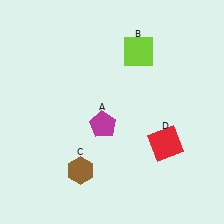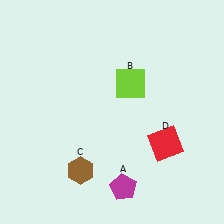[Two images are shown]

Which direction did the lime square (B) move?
The lime square (B) moved down.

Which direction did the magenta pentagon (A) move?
The magenta pentagon (A) moved down.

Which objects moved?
The objects that moved are: the magenta pentagon (A), the lime square (B).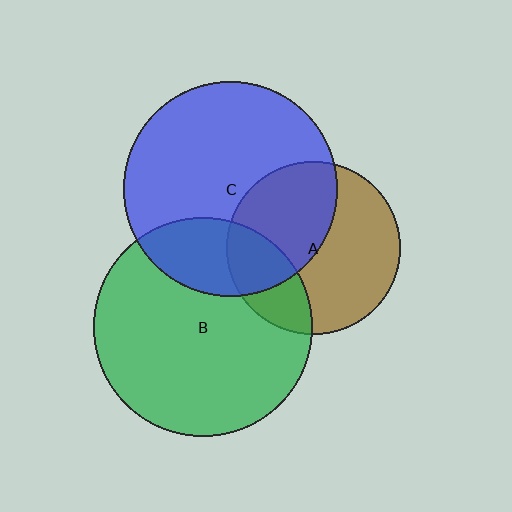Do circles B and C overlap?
Yes.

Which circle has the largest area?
Circle B (green).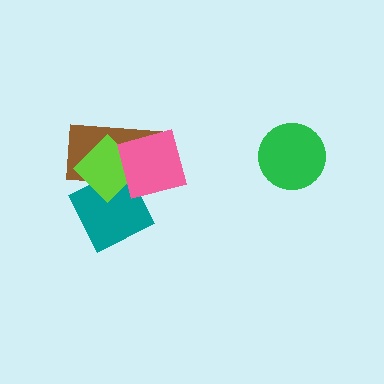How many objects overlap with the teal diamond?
3 objects overlap with the teal diamond.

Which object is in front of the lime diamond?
The pink square is in front of the lime diamond.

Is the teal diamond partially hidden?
Yes, it is partially covered by another shape.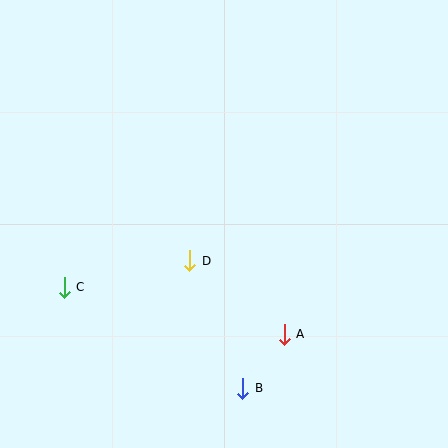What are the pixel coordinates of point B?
Point B is at (243, 388).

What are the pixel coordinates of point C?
Point C is at (64, 287).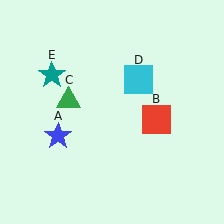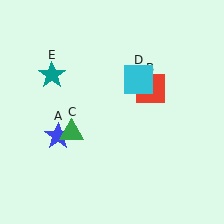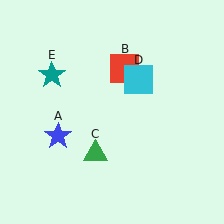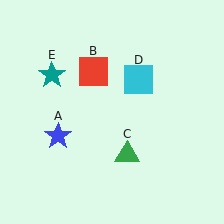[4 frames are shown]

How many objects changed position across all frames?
2 objects changed position: red square (object B), green triangle (object C).